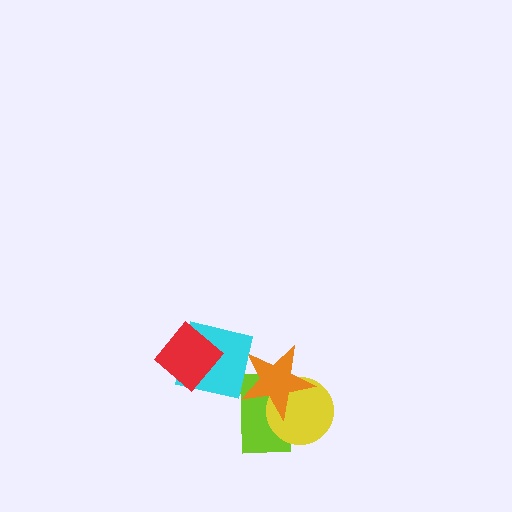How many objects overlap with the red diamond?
1 object overlaps with the red diamond.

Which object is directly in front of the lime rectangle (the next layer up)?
The yellow circle is directly in front of the lime rectangle.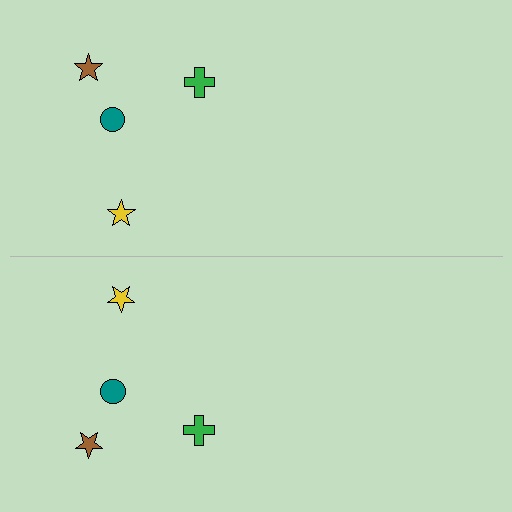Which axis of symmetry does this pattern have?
The pattern has a horizontal axis of symmetry running through the center of the image.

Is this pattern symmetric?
Yes, this pattern has bilateral (reflection) symmetry.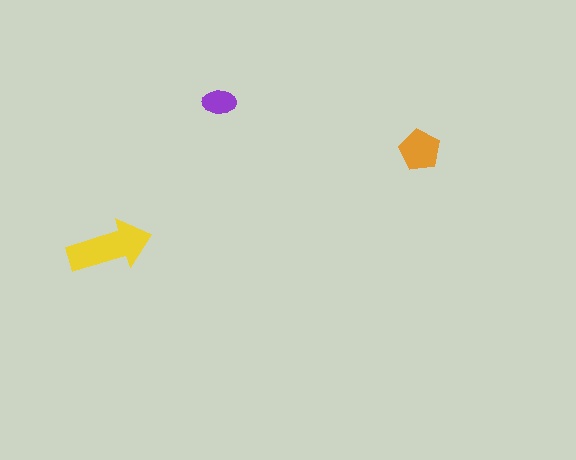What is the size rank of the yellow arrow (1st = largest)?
1st.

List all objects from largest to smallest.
The yellow arrow, the orange pentagon, the purple ellipse.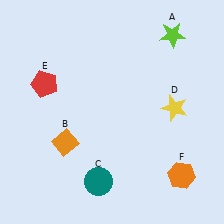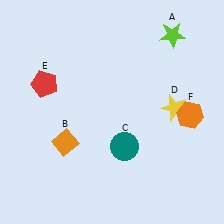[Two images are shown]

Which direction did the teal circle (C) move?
The teal circle (C) moved up.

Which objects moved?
The objects that moved are: the teal circle (C), the orange hexagon (F).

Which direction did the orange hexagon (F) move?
The orange hexagon (F) moved up.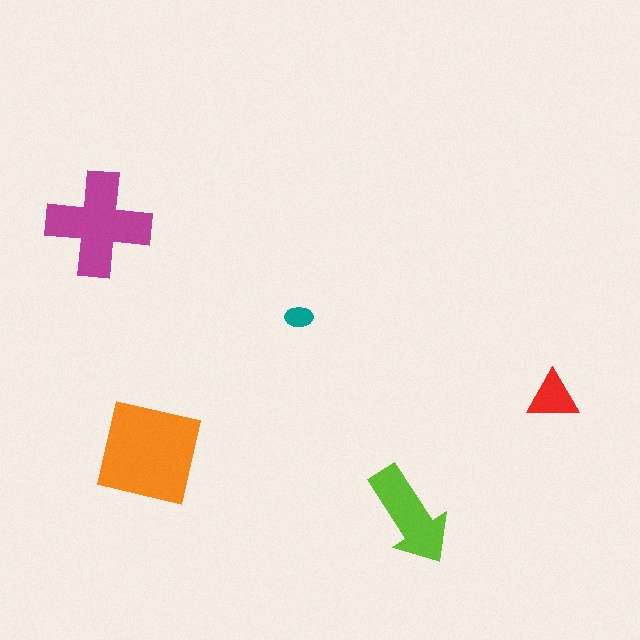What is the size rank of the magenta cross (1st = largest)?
2nd.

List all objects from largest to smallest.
The orange square, the magenta cross, the lime arrow, the red triangle, the teal ellipse.